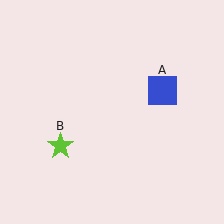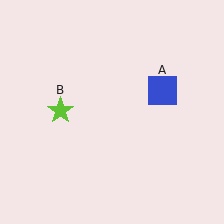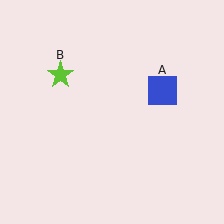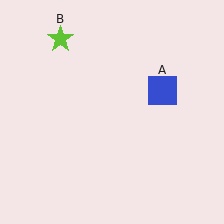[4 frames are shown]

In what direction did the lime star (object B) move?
The lime star (object B) moved up.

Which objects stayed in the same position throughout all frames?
Blue square (object A) remained stationary.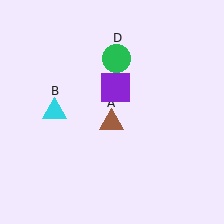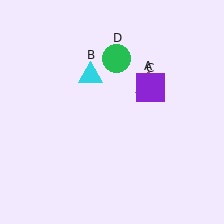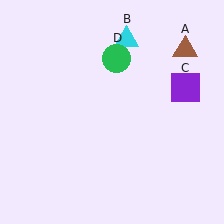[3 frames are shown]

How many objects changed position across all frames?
3 objects changed position: brown triangle (object A), cyan triangle (object B), purple square (object C).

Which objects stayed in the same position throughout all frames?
Green circle (object D) remained stationary.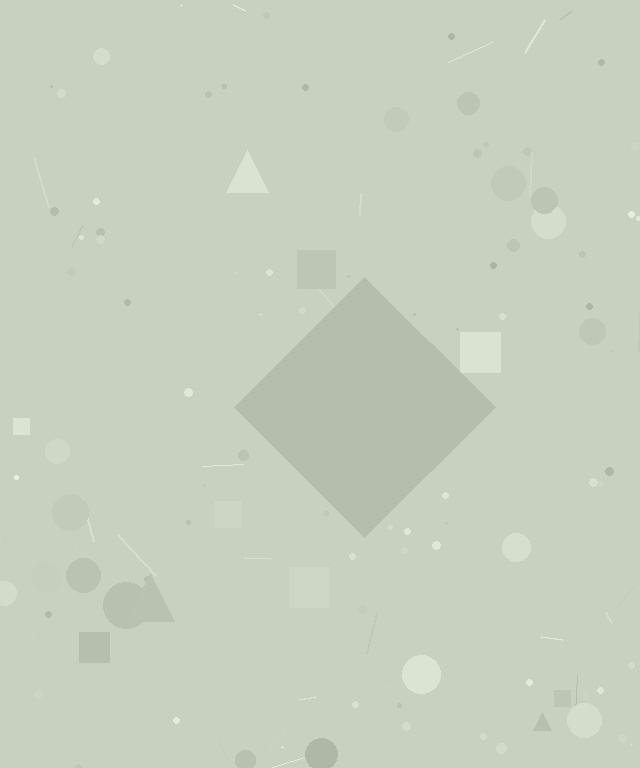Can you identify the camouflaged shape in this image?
The camouflaged shape is a diamond.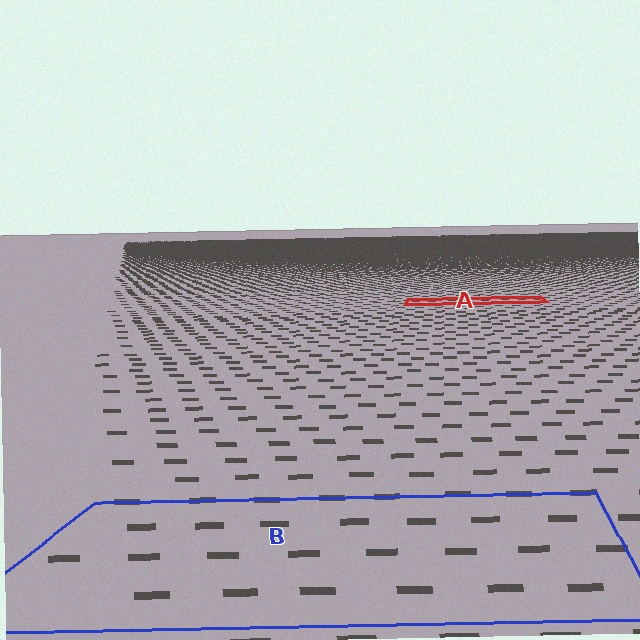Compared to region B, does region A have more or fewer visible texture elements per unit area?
Region A has more texture elements per unit area — they are packed more densely because it is farther away.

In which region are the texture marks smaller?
The texture marks are smaller in region A, because it is farther away.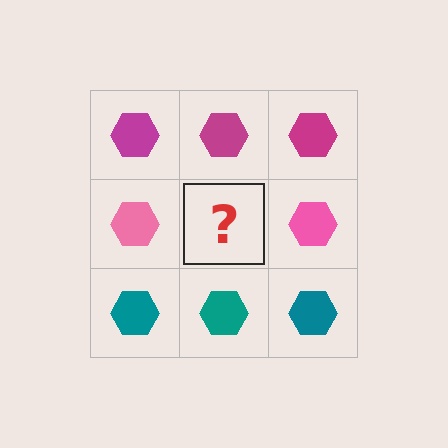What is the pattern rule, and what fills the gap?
The rule is that each row has a consistent color. The gap should be filled with a pink hexagon.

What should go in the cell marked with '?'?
The missing cell should contain a pink hexagon.